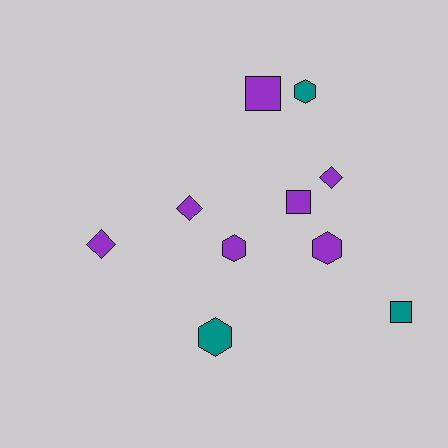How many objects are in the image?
There are 10 objects.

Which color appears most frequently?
Purple, with 7 objects.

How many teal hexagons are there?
There are 2 teal hexagons.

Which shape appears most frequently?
Hexagon, with 4 objects.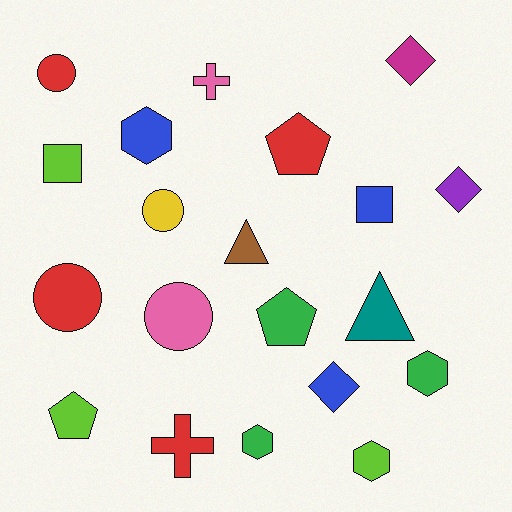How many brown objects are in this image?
There is 1 brown object.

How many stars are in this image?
There are no stars.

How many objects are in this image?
There are 20 objects.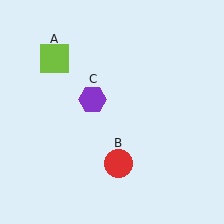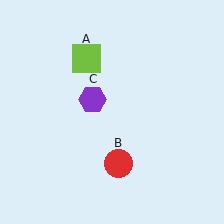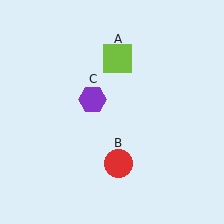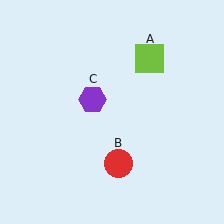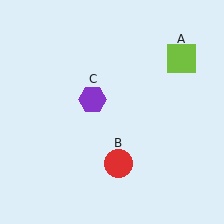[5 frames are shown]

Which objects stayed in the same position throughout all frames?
Red circle (object B) and purple hexagon (object C) remained stationary.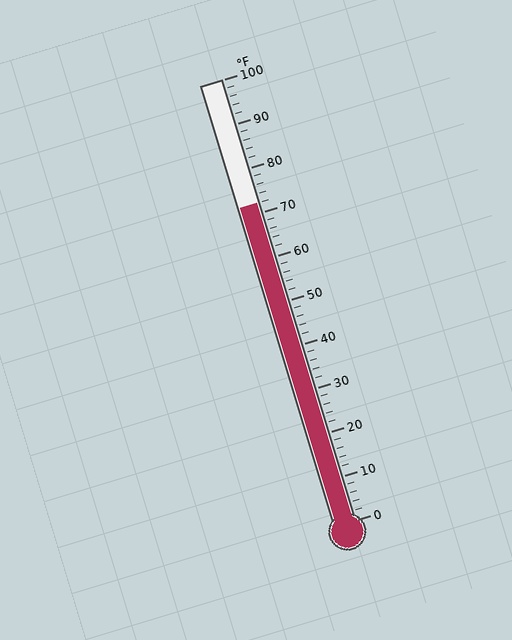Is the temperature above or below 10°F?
The temperature is above 10°F.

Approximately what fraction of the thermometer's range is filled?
The thermometer is filled to approximately 70% of its range.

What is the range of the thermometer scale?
The thermometer scale ranges from 0°F to 100°F.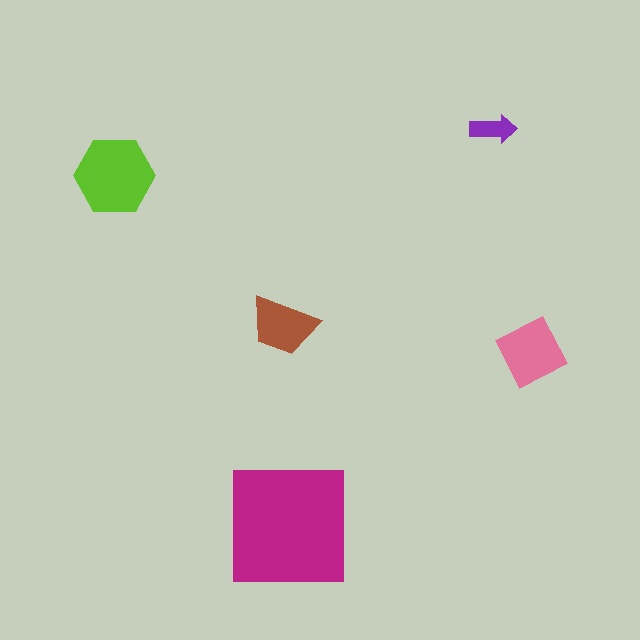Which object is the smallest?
The purple arrow.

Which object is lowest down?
The magenta square is bottommost.